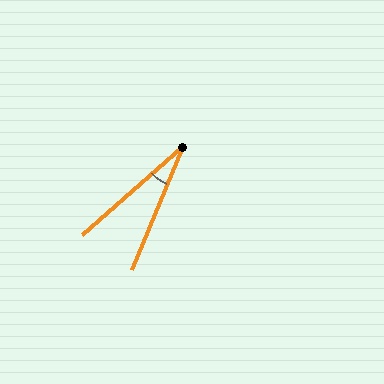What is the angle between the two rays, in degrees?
Approximately 26 degrees.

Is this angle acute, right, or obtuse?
It is acute.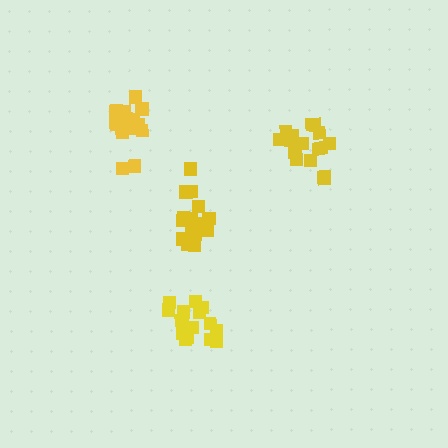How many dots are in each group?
Group 1: 15 dots, Group 2: 16 dots, Group 3: 16 dots, Group 4: 15 dots (62 total).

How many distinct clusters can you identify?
There are 4 distinct clusters.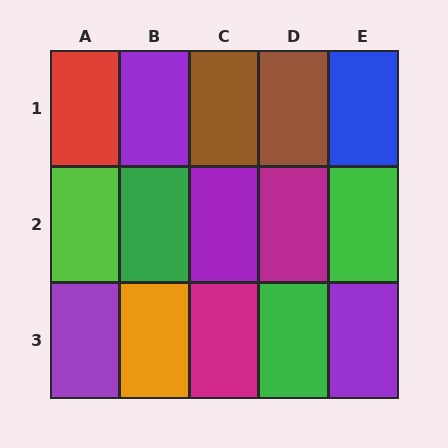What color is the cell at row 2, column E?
Green.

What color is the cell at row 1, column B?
Purple.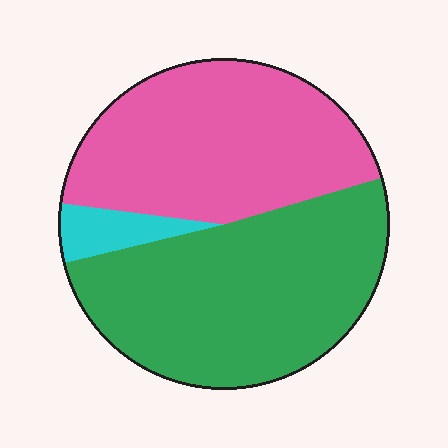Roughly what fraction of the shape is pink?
Pink takes up between a third and a half of the shape.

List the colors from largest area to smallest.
From largest to smallest: green, pink, cyan.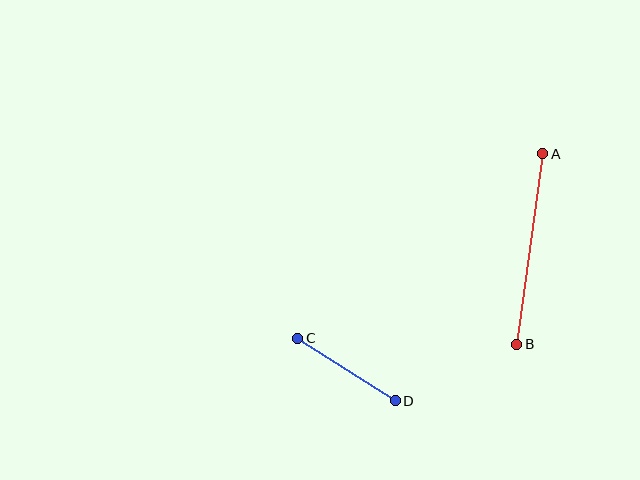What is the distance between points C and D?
The distance is approximately 116 pixels.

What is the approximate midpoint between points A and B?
The midpoint is at approximately (530, 249) pixels.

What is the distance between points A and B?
The distance is approximately 192 pixels.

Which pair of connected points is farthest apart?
Points A and B are farthest apart.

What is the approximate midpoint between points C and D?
The midpoint is at approximately (347, 369) pixels.